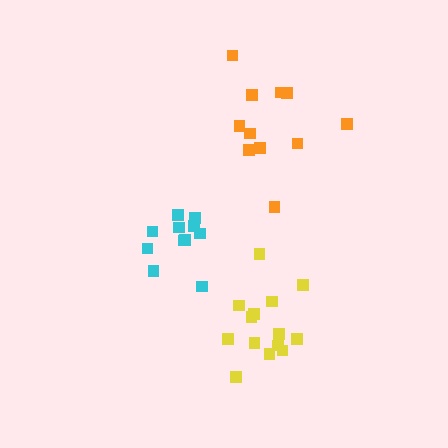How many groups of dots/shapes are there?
There are 3 groups.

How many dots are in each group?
Group 1: 14 dots, Group 2: 11 dots, Group 3: 11 dots (36 total).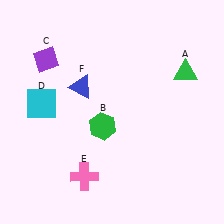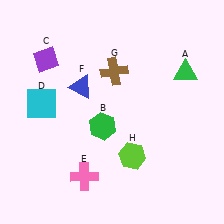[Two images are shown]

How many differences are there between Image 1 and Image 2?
There are 2 differences between the two images.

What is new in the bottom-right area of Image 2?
A lime hexagon (H) was added in the bottom-right area of Image 2.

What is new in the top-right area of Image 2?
A brown cross (G) was added in the top-right area of Image 2.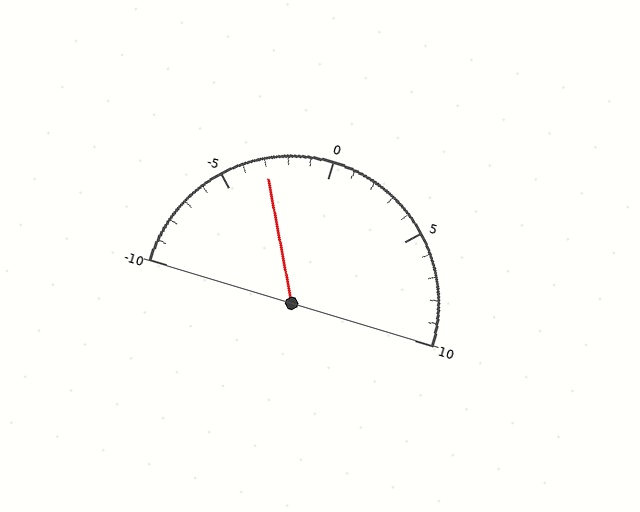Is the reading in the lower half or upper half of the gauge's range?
The reading is in the lower half of the range (-10 to 10).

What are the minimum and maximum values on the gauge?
The gauge ranges from -10 to 10.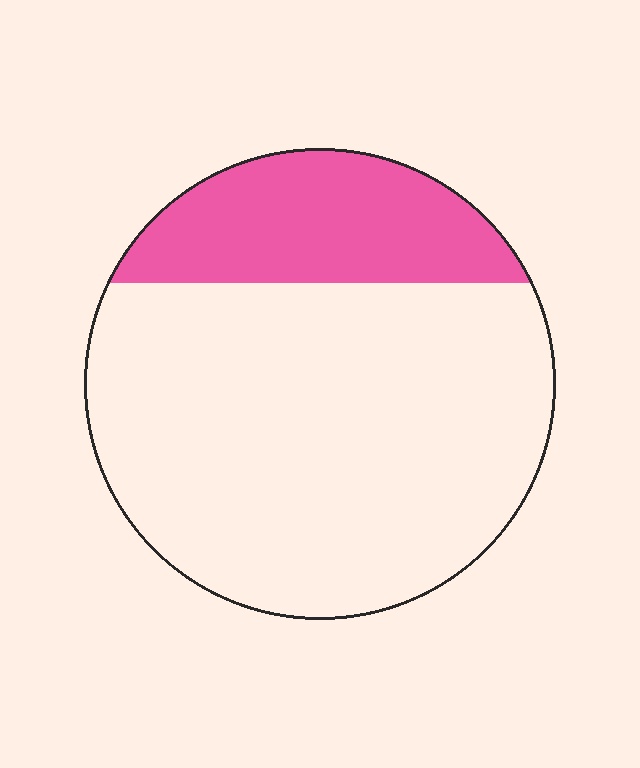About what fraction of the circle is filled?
About one quarter (1/4).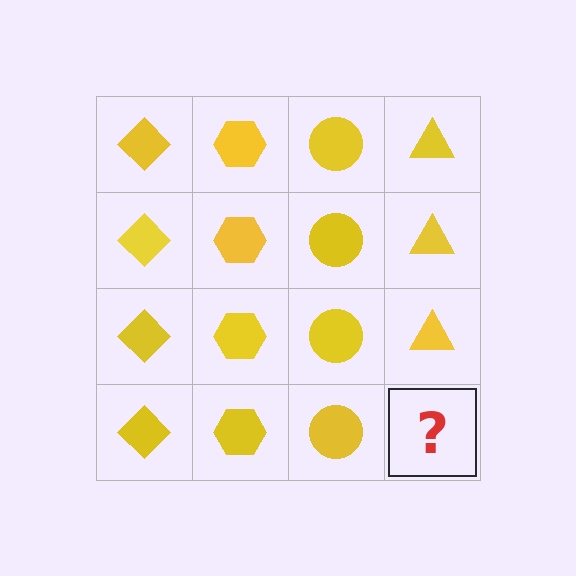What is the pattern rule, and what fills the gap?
The rule is that each column has a consistent shape. The gap should be filled with a yellow triangle.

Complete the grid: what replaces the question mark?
The question mark should be replaced with a yellow triangle.